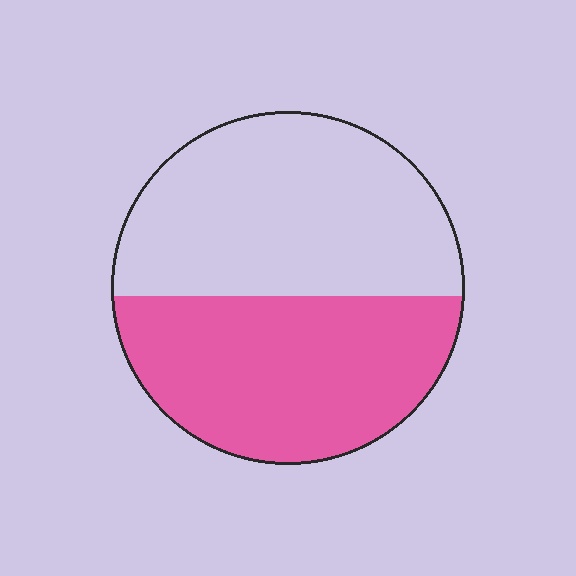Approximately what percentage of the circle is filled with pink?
Approximately 45%.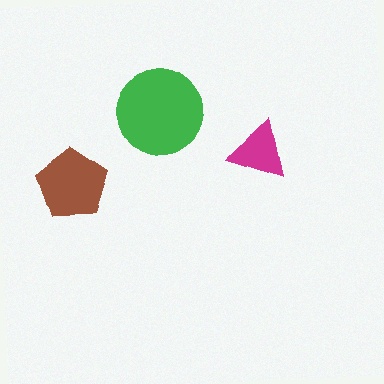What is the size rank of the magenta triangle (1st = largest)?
3rd.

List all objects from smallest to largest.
The magenta triangle, the brown pentagon, the green circle.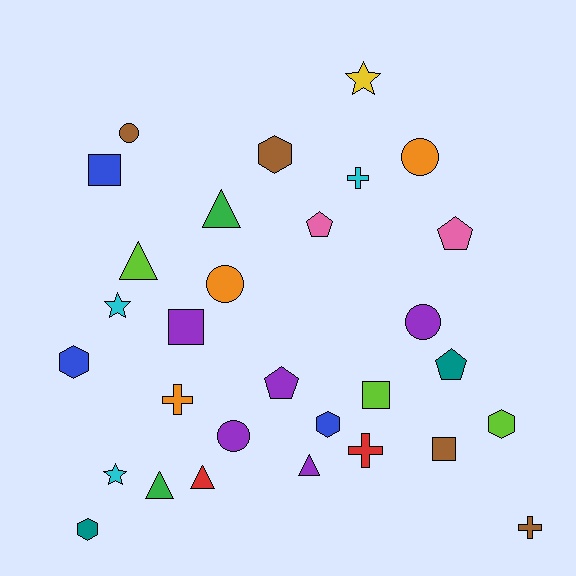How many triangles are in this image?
There are 5 triangles.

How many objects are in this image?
There are 30 objects.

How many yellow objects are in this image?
There is 1 yellow object.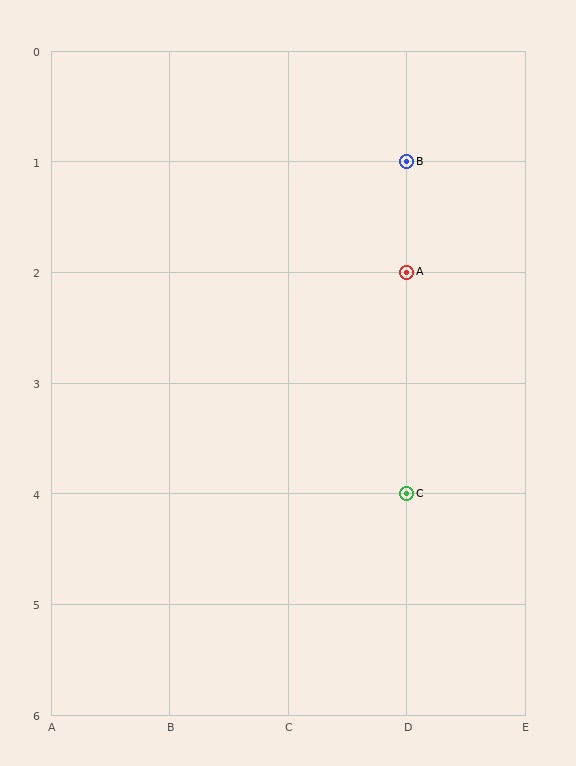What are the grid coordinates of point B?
Point B is at grid coordinates (D, 1).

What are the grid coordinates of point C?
Point C is at grid coordinates (D, 4).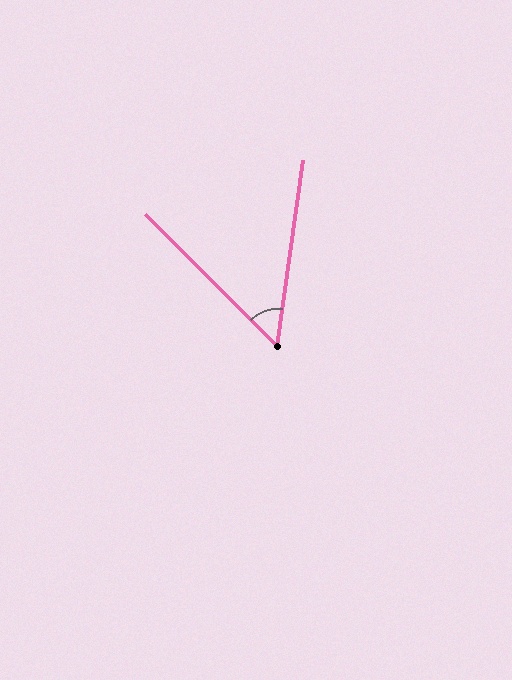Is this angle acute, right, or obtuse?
It is acute.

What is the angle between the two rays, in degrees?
Approximately 53 degrees.